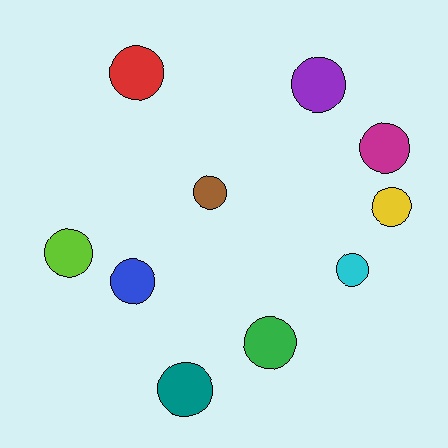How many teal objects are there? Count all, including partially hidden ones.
There is 1 teal object.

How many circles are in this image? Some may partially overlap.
There are 10 circles.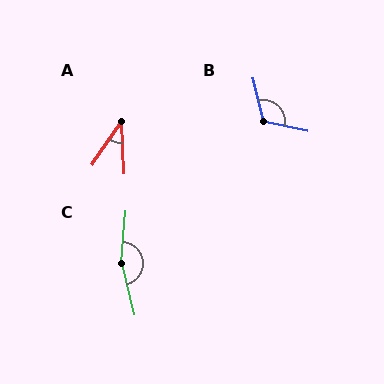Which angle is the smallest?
A, at approximately 36 degrees.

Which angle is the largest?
C, at approximately 161 degrees.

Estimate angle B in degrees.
Approximately 116 degrees.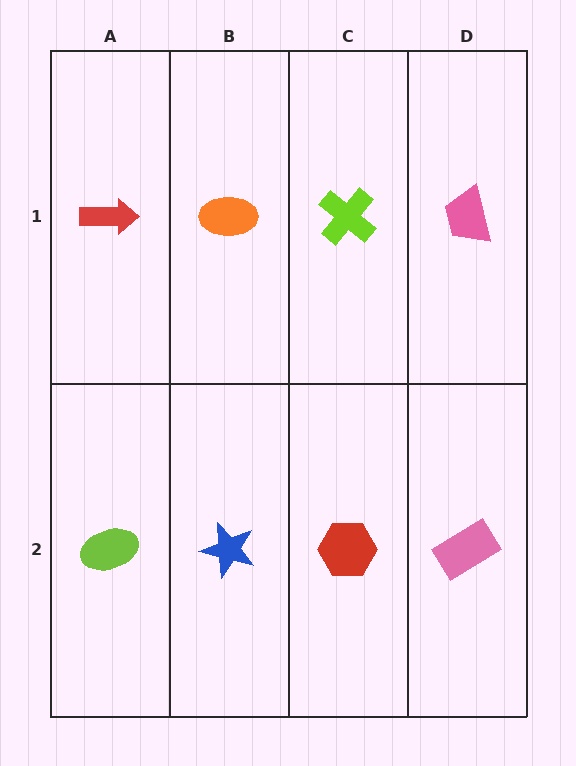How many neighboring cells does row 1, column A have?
2.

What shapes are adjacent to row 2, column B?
An orange ellipse (row 1, column B), a lime ellipse (row 2, column A), a red hexagon (row 2, column C).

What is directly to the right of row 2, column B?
A red hexagon.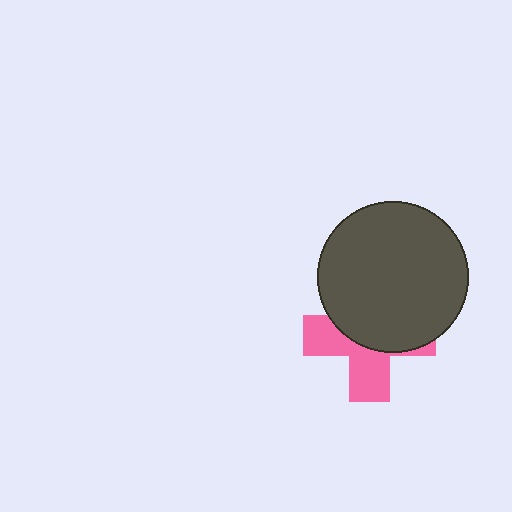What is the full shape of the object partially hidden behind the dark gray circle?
The partially hidden object is a pink cross.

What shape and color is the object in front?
The object in front is a dark gray circle.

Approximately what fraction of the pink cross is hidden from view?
Roughly 56% of the pink cross is hidden behind the dark gray circle.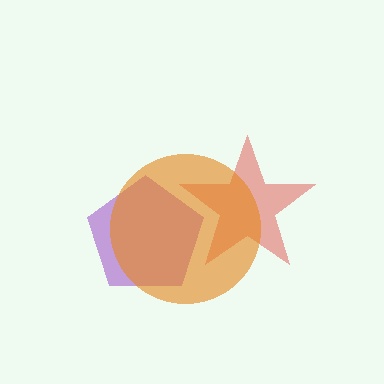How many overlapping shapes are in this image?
There are 3 overlapping shapes in the image.